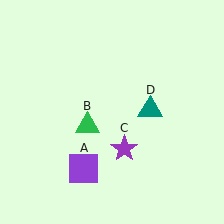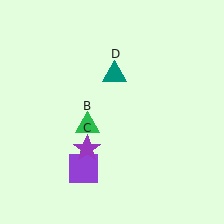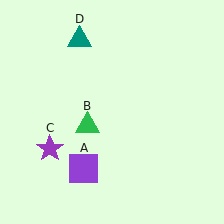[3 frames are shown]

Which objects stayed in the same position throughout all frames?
Purple square (object A) and green triangle (object B) remained stationary.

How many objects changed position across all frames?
2 objects changed position: purple star (object C), teal triangle (object D).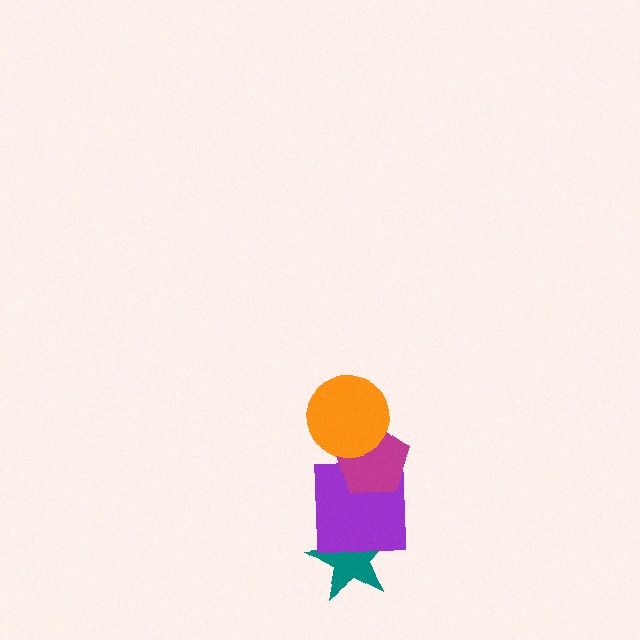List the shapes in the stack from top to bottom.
From top to bottom: the orange circle, the magenta pentagon, the purple square, the teal star.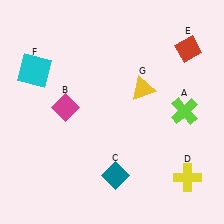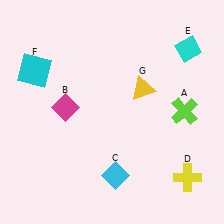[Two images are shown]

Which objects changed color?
C changed from teal to cyan. E changed from red to cyan.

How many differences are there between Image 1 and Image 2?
There are 2 differences between the two images.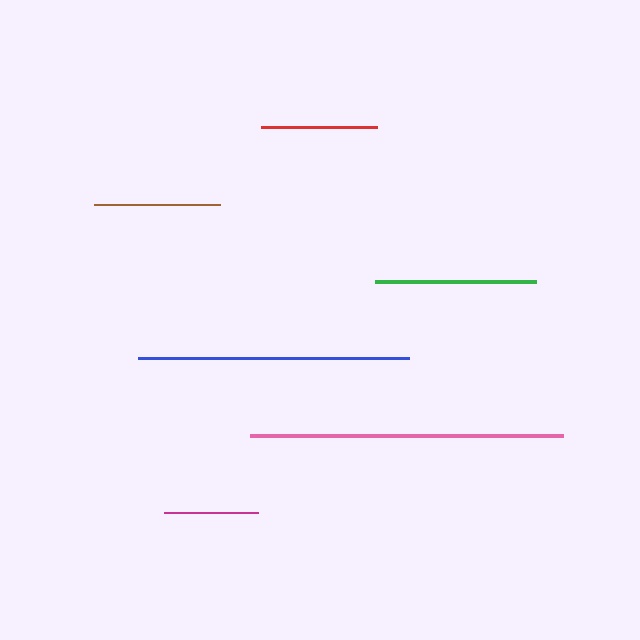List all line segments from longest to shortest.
From longest to shortest: pink, blue, green, brown, red, magenta.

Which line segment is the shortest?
The magenta line is the shortest at approximately 94 pixels.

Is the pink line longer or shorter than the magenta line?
The pink line is longer than the magenta line.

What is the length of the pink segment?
The pink segment is approximately 312 pixels long.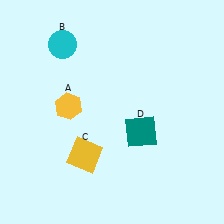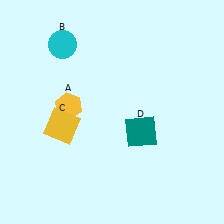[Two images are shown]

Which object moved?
The yellow square (C) moved up.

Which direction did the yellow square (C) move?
The yellow square (C) moved up.